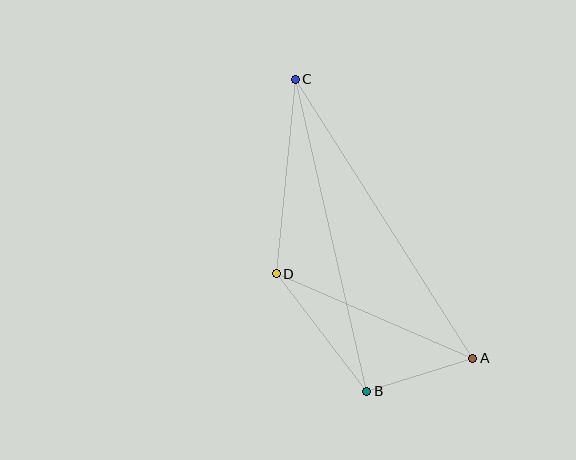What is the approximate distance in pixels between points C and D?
The distance between C and D is approximately 196 pixels.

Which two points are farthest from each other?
Points A and C are farthest from each other.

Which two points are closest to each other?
Points A and B are closest to each other.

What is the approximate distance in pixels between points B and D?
The distance between B and D is approximately 148 pixels.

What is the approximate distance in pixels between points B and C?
The distance between B and C is approximately 320 pixels.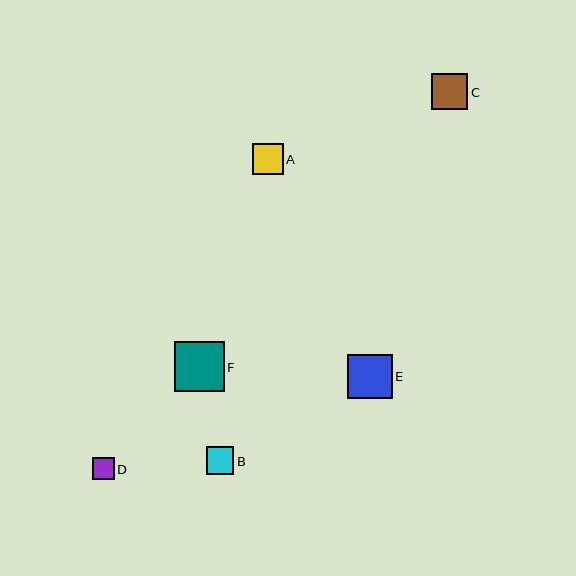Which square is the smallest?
Square D is the smallest with a size of approximately 22 pixels.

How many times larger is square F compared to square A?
Square F is approximately 1.6 times the size of square A.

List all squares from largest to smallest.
From largest to smallest: F, E, C, A, B, D.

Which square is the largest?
Square F is the largest with a size of approximately 50 pixels.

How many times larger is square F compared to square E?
Square F is approximately 1.1 times the size of square E.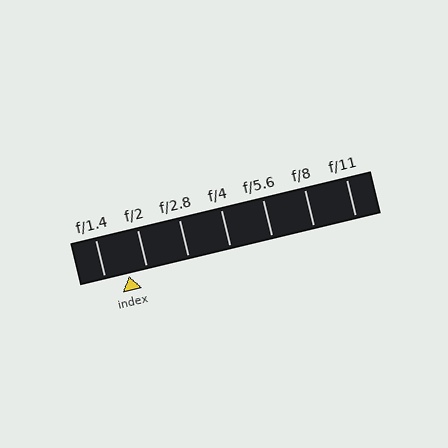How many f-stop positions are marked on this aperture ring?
There are 7 f-stop positions marked.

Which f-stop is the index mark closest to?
The index mark is closest to f/2.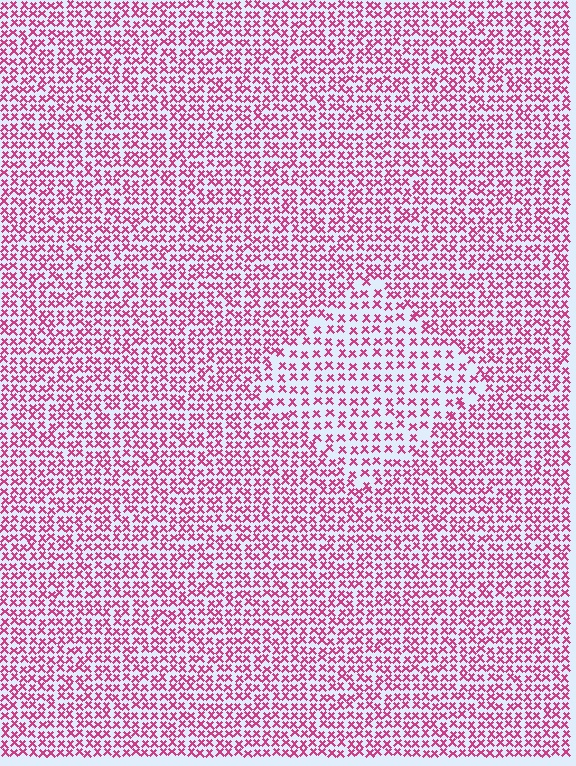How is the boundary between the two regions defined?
The boundary is defined by a change in element density (approximately 1.6x ratio). All elements are the same color, size, and shape.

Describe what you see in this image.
The image contains small magenta elements arranged at two different densities. A diamond-shaped region is visible where the elements are less densely packed than the surrounding area.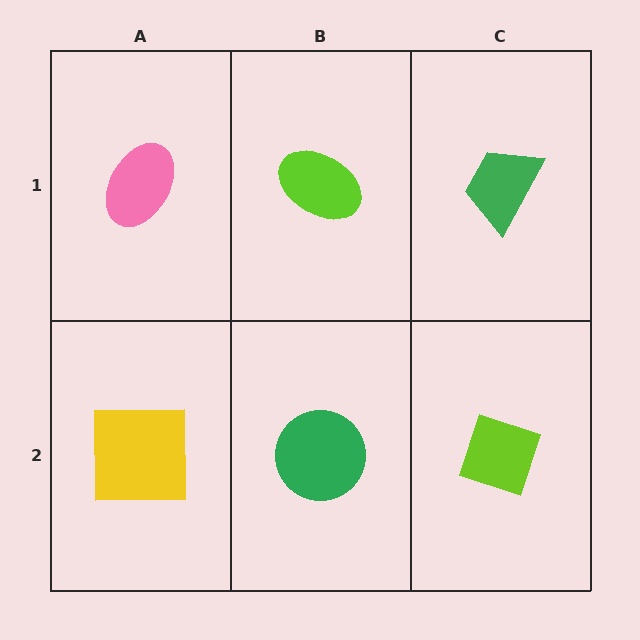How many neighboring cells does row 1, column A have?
2.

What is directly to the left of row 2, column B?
A yellow square.